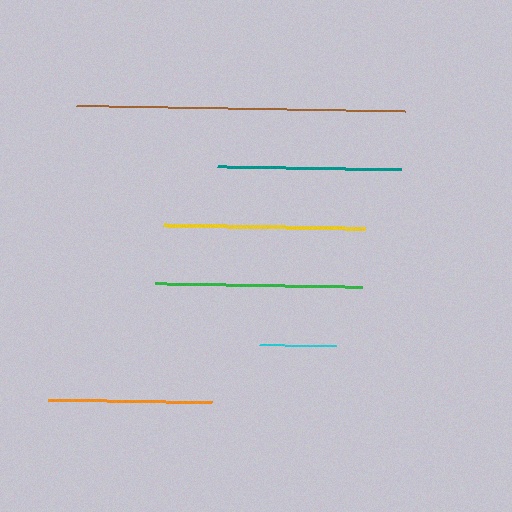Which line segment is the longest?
The brown line is the longest at approximately 329 pixels.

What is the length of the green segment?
The green segment is approximately 208 pixels long.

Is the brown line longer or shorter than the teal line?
The brown line is longer than the teal line.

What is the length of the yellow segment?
The yellow segment is approximately 201 pixels long.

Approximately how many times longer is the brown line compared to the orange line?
The brown line is approximately 2.0 times the length of the orange line.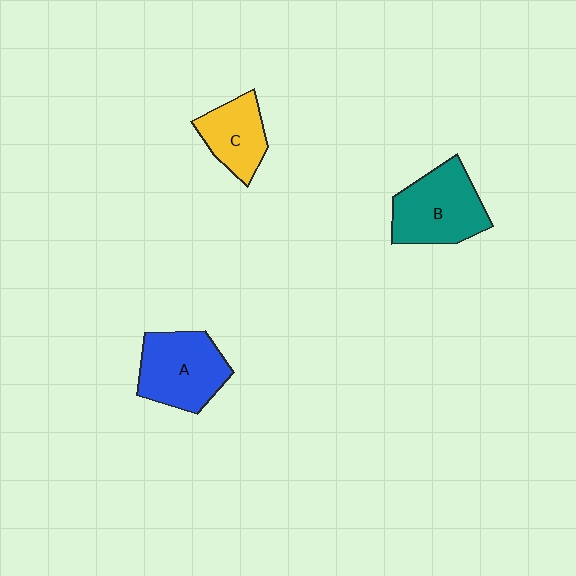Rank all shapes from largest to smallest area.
From largest to smallest: B (teal), A (blue), C (yellow).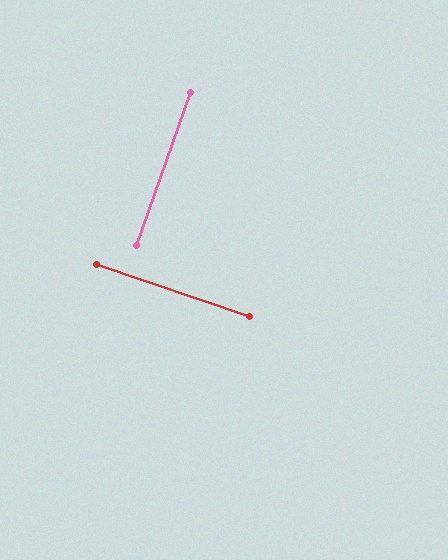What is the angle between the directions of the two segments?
Approximately 90 degrees.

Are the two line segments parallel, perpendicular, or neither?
Perpendicular — they meet at approximately 90°.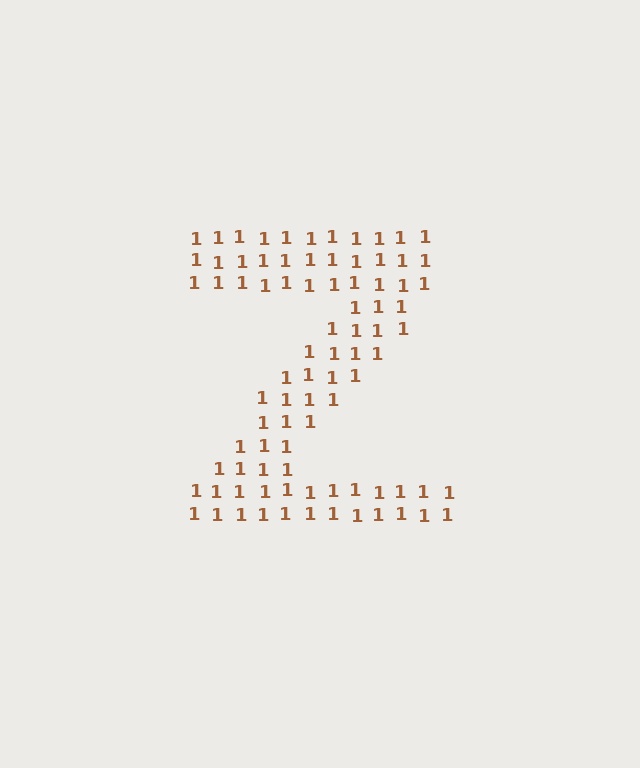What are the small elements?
The small elements are digit 1's.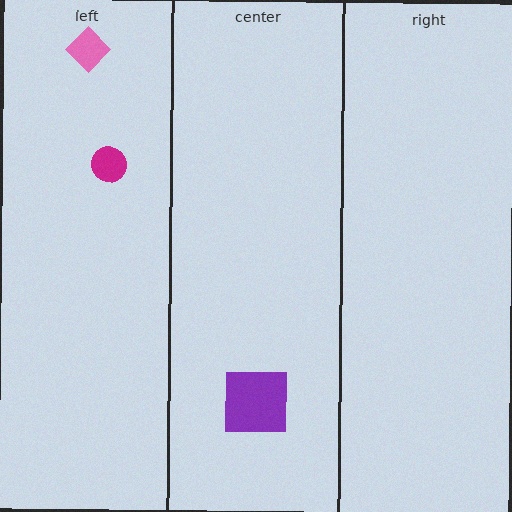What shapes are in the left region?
The magenta circle, the pink diamond.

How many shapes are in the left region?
2.